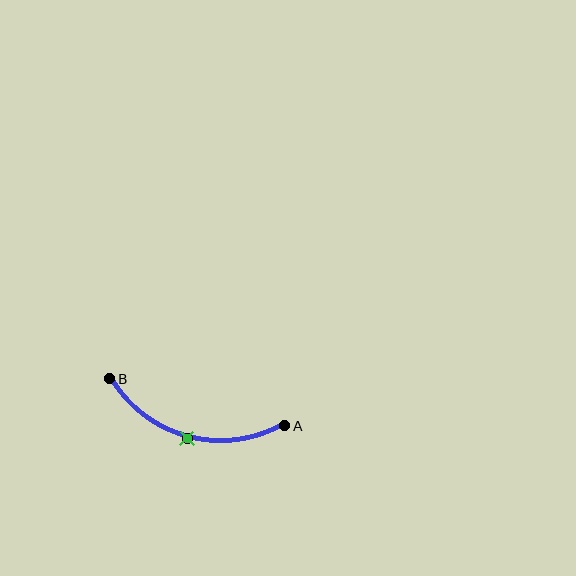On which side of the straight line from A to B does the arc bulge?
The arc bulges below the straight line connecting A and B.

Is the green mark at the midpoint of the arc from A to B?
Yes. The green mark lies on the arc at equal arc-length from both A and B — it is the arc midpoint.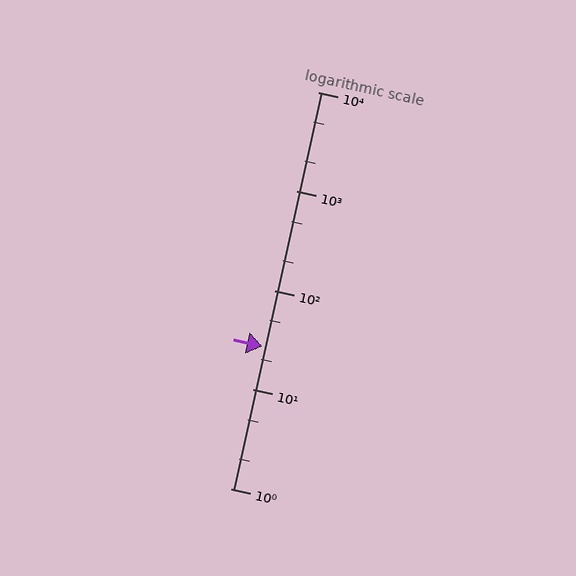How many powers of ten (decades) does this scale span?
The scale spans 4 decades, from 1 to 10000.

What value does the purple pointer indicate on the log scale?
The pointer indicates approximately 27.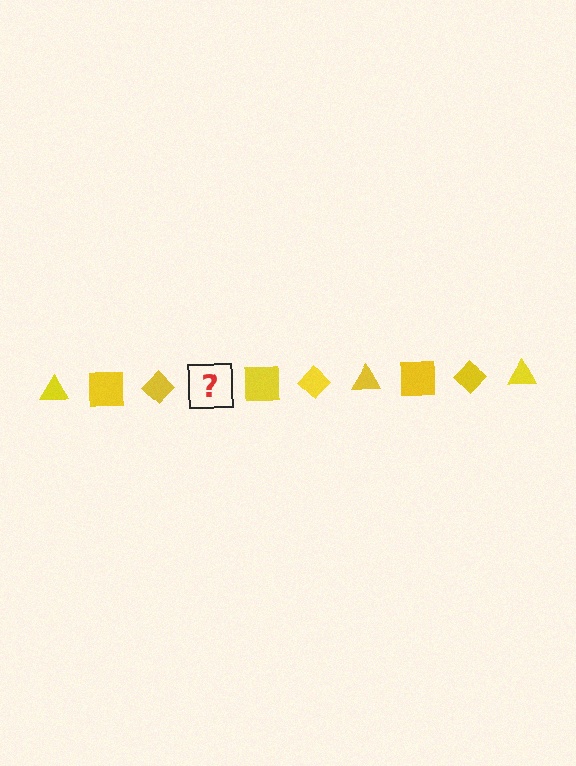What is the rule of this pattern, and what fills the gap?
The rule is that the pattern cycles through triangle, square, diamond shapes in yellow. The gap should be filled with a yellow triangle.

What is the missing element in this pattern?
The missing element is a yellow triangle.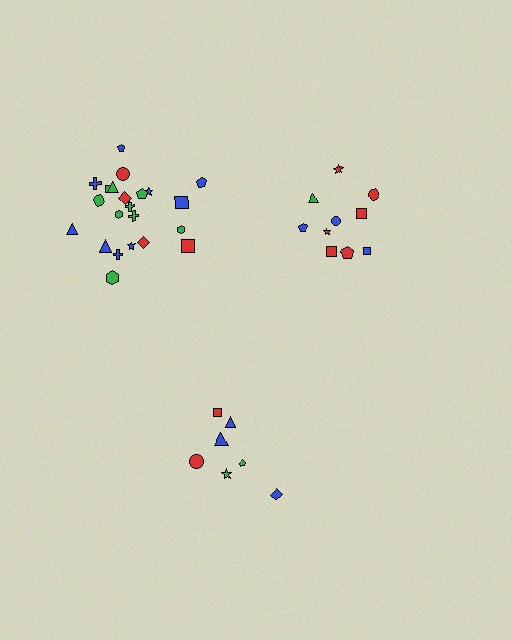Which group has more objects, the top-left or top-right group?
The top-left group.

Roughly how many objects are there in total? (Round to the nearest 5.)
Roughly 40 objects in total.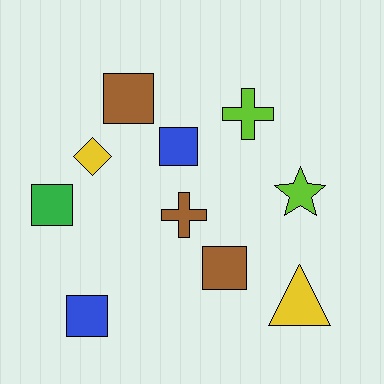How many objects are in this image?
There are 10 objects.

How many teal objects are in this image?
There are no teal objects.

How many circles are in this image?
There are no circles.